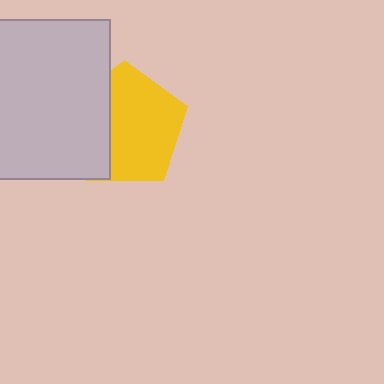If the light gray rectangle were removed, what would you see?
You would see the complete yellow pentagon.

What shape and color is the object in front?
The object in front is a light gray rectangle.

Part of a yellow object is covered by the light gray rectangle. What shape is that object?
It is a pentagon.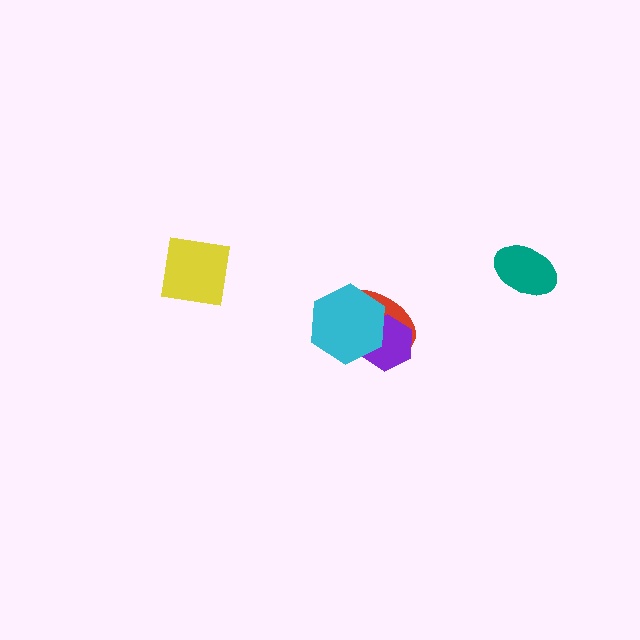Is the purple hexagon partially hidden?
Yes, it is partially covered by another shape.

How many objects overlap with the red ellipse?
2 objects overlap with the red ellipse.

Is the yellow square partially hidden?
No, no other shape covers it.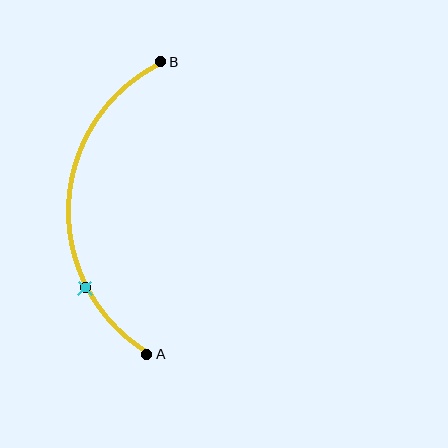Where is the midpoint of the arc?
The arc midpoint is the point on the curve farthest from the straight line joining A and B. It sits to the left of that line.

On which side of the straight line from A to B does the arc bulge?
The arc bulges to the left of the straight line connecting A and B.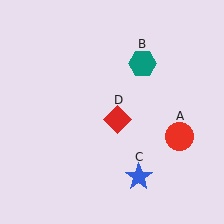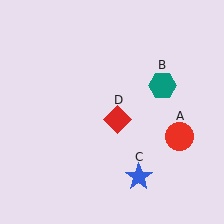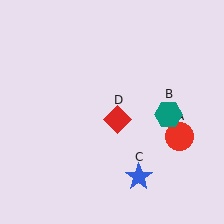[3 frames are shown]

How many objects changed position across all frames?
1 object changed position: teal hexagon (object B).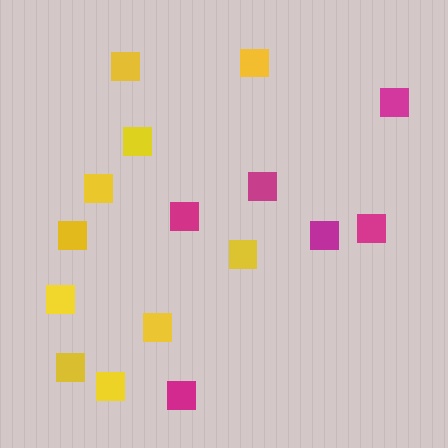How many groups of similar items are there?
There are 2 groups: one group of yellow squares (10) and one group of magenta squares (6).